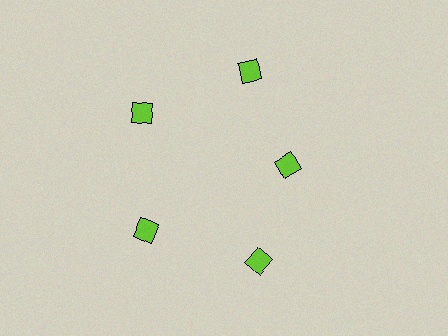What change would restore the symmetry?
The symmetry would be restored by moving it outward, back onto the ring so that all 5 diamonds sit at equal angles and equal distance from the center.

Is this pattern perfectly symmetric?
No. The 5 lime diamonds are arranged in a ring, but one element near the 3 o'clock position is pulled inward toward the center, breaking the 5-fold rotational symmetry.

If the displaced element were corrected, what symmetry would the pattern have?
It would have 5-fold rotational symmetry — the pattern would map onto itself every 72 degrees.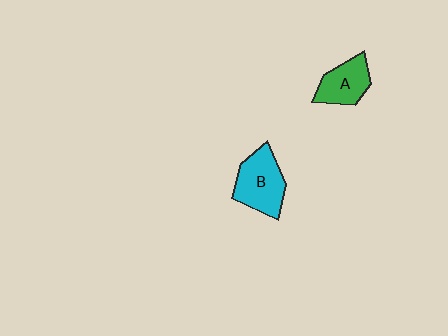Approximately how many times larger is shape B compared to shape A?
Approximately 1.3 times.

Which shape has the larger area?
Shape B (cyan).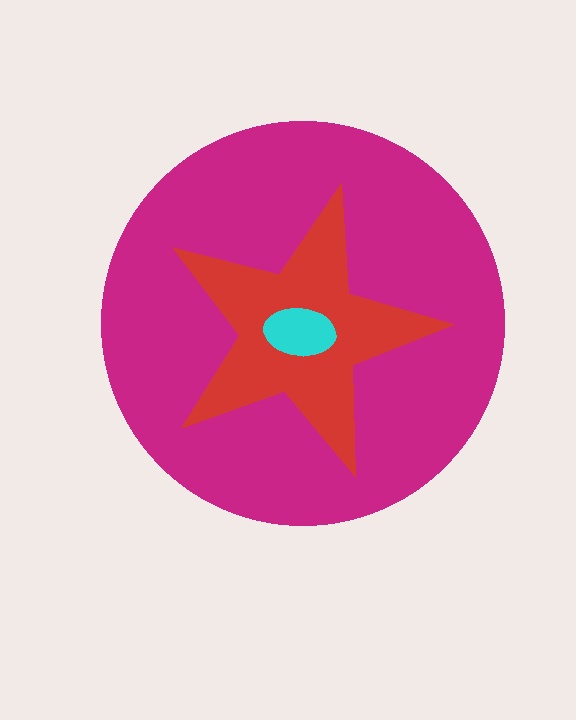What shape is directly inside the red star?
The cyan ellipse.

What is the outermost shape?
The magenta circle.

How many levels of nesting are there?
3.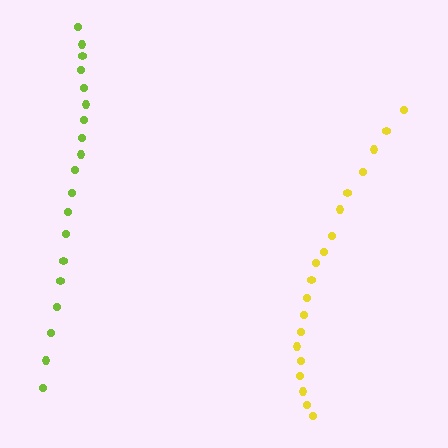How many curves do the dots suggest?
There are 2 distinct paths.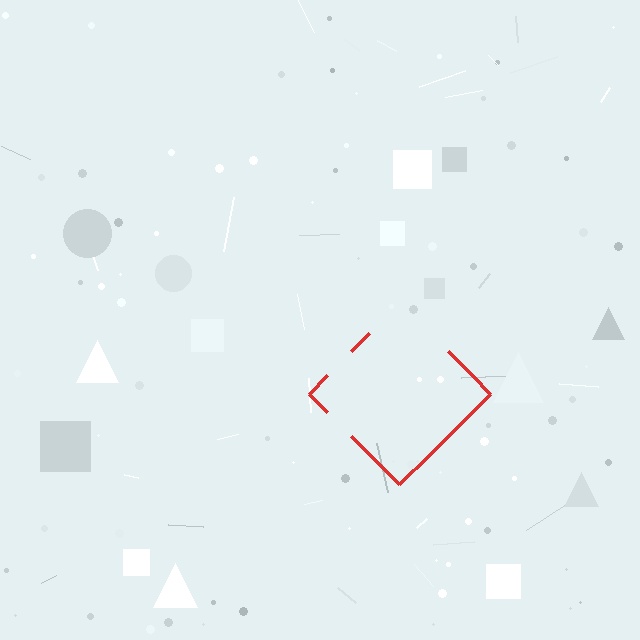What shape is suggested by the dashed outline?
The dashed outline suggests a diamond.